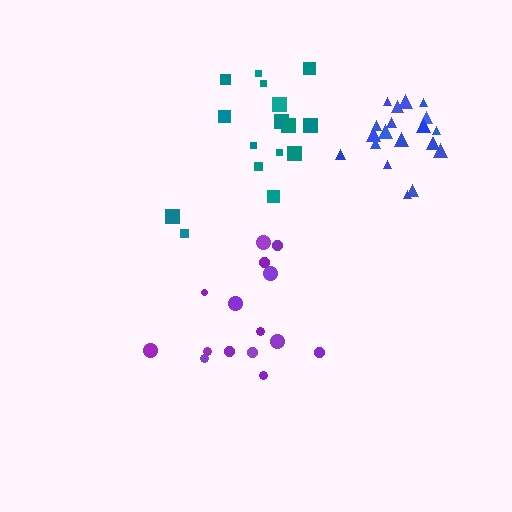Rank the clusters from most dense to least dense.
blue, teal, purple.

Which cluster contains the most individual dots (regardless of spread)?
Blue (20).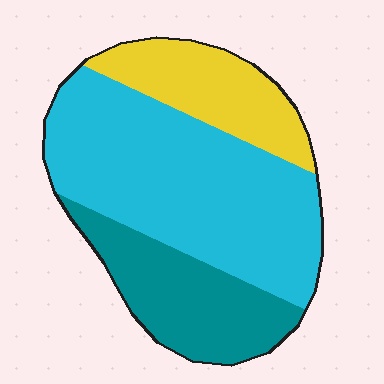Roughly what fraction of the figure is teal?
Teal covers roughly 25% of the figure.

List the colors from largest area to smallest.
From largest to smallest: cyan, teal, yellow.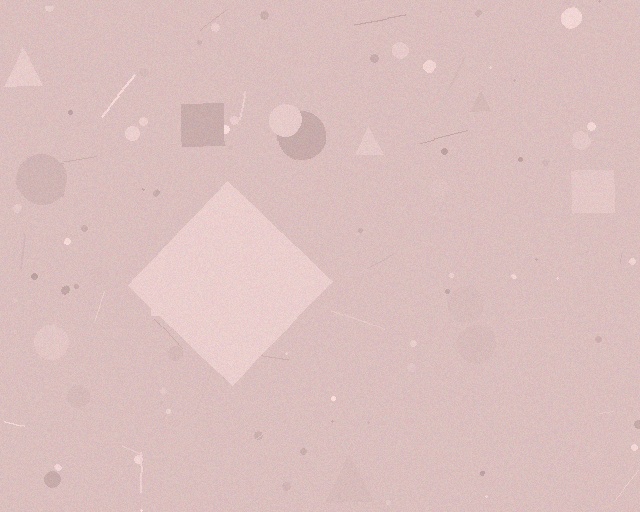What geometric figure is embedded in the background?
A diamond is embedded in the background.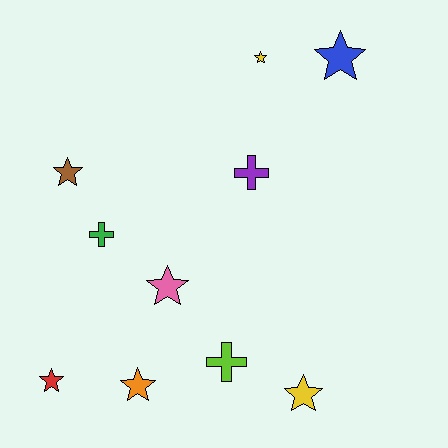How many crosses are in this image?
There are 3 crosses.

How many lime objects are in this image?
There is 1 lime object.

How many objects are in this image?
There are 10 objects.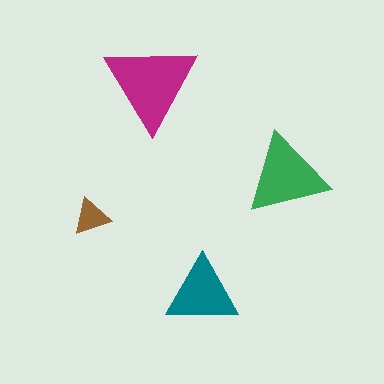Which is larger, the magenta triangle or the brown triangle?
The magenta one.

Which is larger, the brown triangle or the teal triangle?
The teal one.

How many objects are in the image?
There are 4 objects in the image.